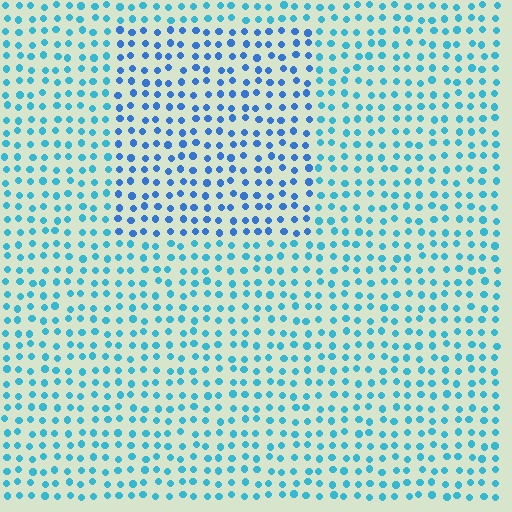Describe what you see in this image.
The image is filled with small cyan elements in a uniform arrangement. A rectangle-shaped region is visible where the elements are tinted to a slightly different hue, forming a subtle color boundary.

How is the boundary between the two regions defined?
The boundary is defined purely by a slight shift in hue (about 26 degrees). Spacing, size, and orientation are identical on both sides.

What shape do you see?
I see a rectangle.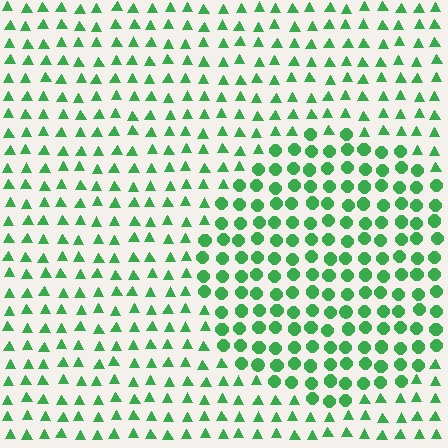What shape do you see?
I see a circle.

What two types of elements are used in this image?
The image uses circles inside the circle region and triangles outside it.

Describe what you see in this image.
The image is filled with small green elements arranged in a uniform grid. A circle-shaped region contains circles, while the surrounding area contains triangles. The boundary is defined purely by the change in element shape.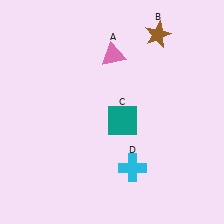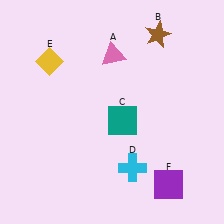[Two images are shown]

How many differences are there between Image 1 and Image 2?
There are 2 differences between the two images.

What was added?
A yellow diamond (E), a purple square (F) were added in Image 2.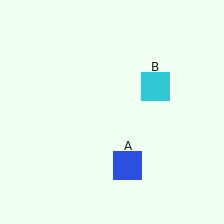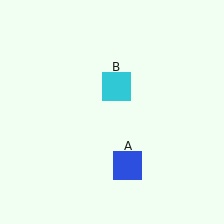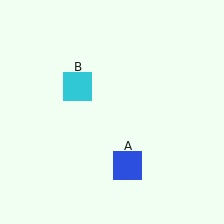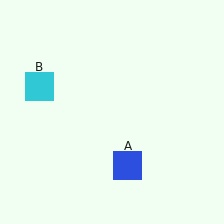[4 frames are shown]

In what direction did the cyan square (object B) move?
The cyan square (object B) moved left.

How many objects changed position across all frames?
1 object changed position: cyan square (object B).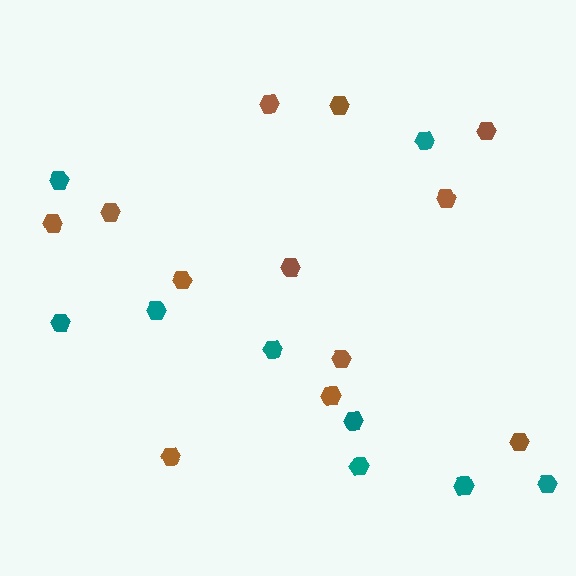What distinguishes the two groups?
There are 2 groups: one group of teal hexagons (9) and one group of brown hexagons (12).